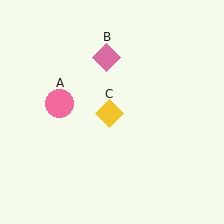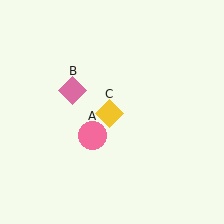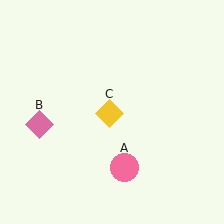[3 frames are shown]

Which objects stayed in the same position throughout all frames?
Yellow diamond (object C) remained stationary.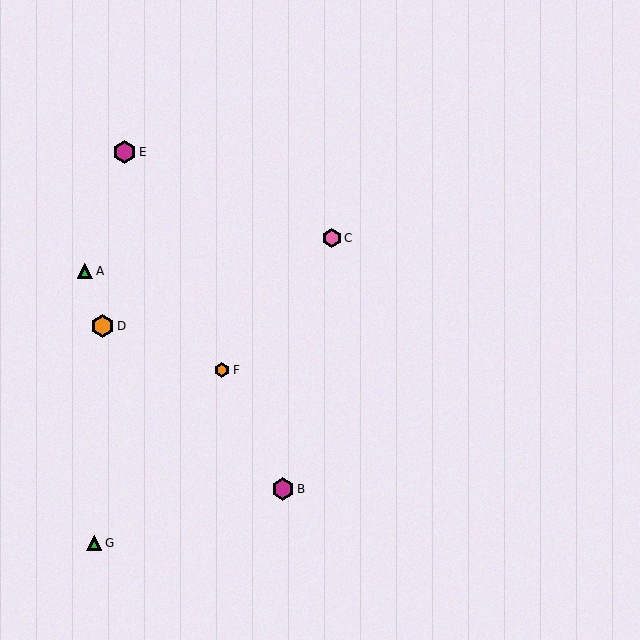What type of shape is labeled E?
Shape E is a magenta hexagon.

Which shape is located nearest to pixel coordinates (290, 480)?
The magenta hexagon (labeled B) at (283, 489) is nearest to that location.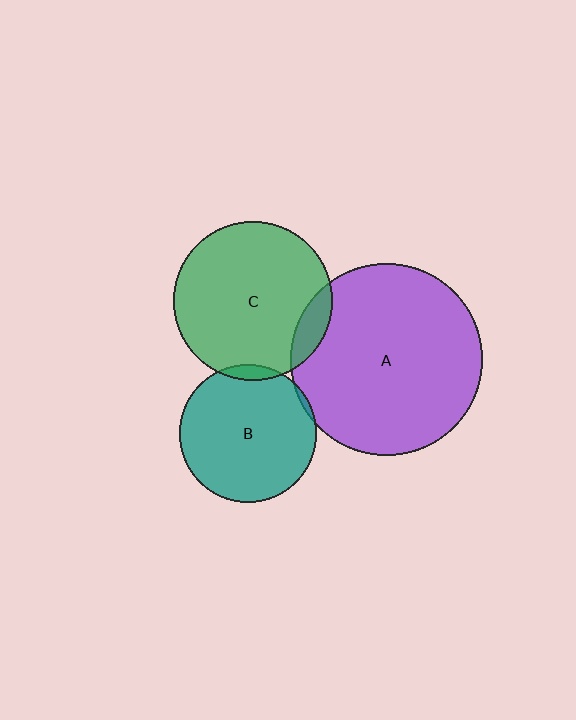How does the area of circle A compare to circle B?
Approximately 2.0 times.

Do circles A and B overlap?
Yes.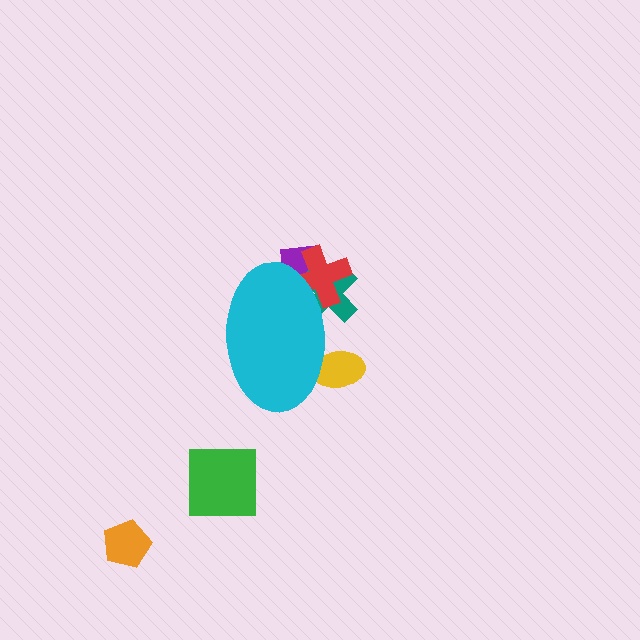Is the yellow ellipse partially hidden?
Yes, the yellow ellipse is partially hidden behind the cyan ellipse.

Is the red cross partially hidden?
Yes, the red cross is partially hidden behind the cyan ellipse.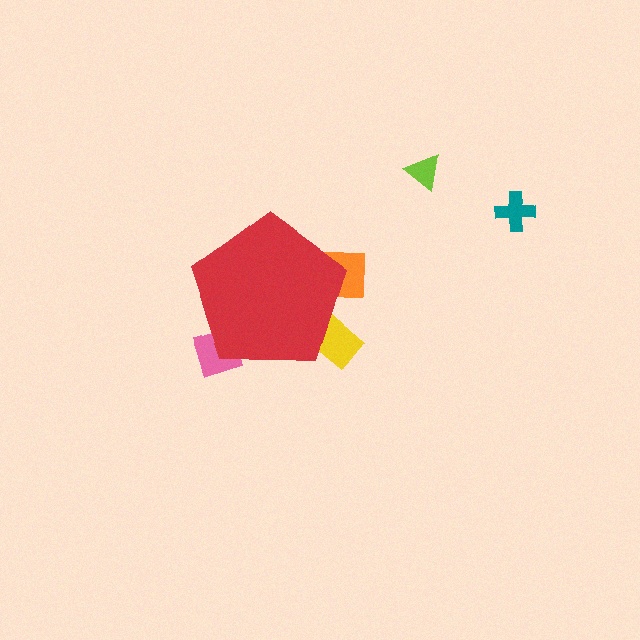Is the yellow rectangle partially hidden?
Yes, the yellow rectangle is partially hidden behind the red pentagon.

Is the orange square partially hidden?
Yes, the orange square is partially hidden behind the red pentagon.